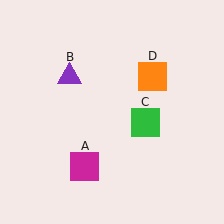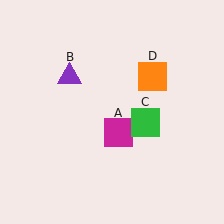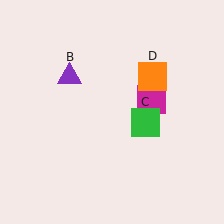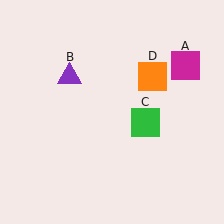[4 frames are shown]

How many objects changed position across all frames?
1 object changed position: magenta square (object A).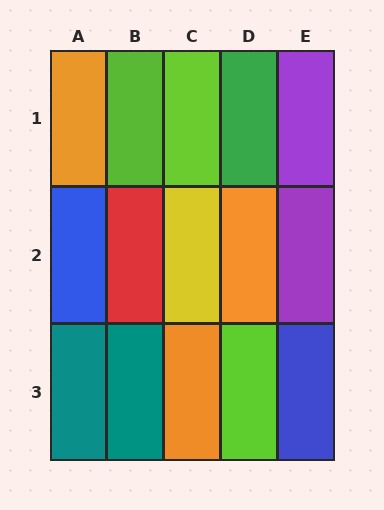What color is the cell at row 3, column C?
Orange.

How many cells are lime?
3 cells are lime.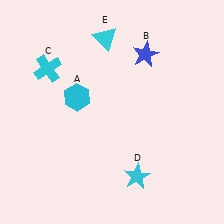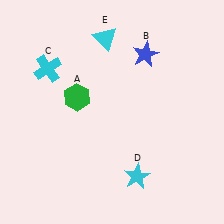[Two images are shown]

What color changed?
The hexagon (A) changed from cyan in Image 1 to green in Image 2.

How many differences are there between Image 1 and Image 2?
There is 1 difference between the two images.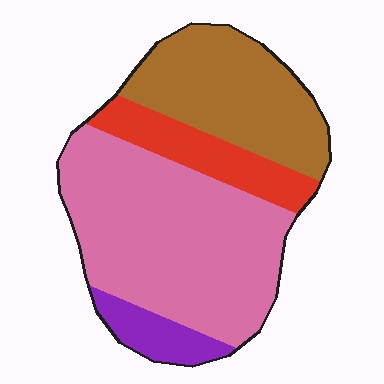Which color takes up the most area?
Pink, at roughly 50%.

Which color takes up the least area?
Purple, at roughly 10%.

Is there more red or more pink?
Pink.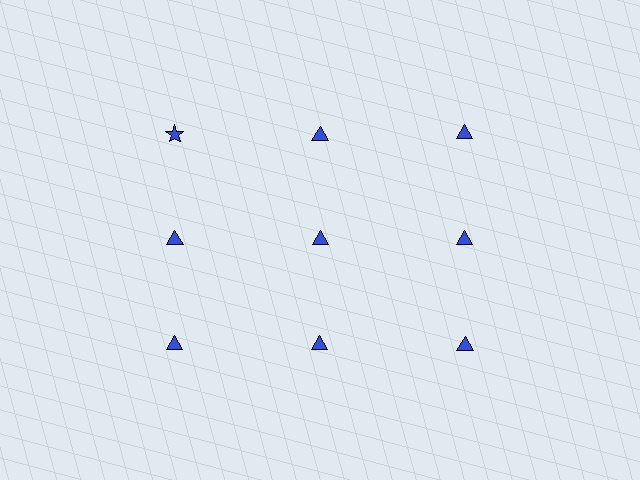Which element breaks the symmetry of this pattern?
The blue star in the top row, leftmost column breaks the symmetry. All other shapes are blue triangles.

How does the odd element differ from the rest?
It has a different shape: star instead of triangle.